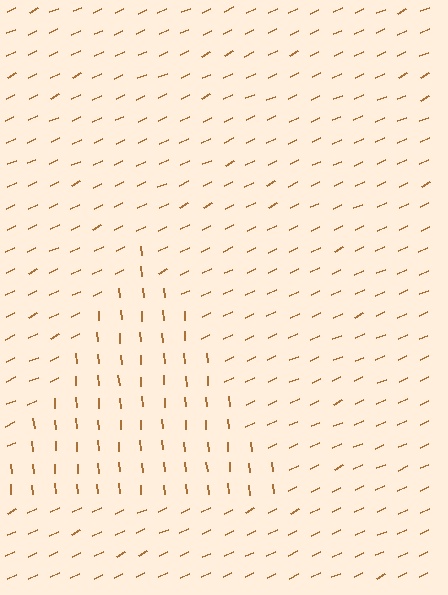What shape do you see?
I see a triangle.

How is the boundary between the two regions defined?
The boundary is defined purely by a change in line orientation (approximately 69 degrees difference). All lines are the same color and thickness.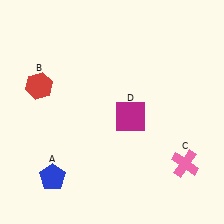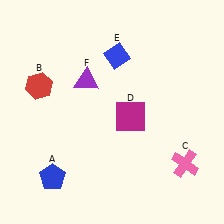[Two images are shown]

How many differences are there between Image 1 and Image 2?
There are 2 differences between the two images.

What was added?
A blue diamond (E), a purple triangle (F) were added in Image 2.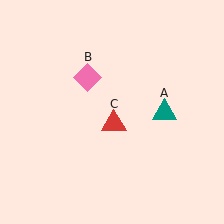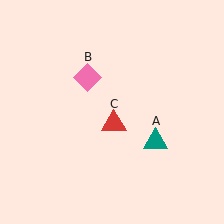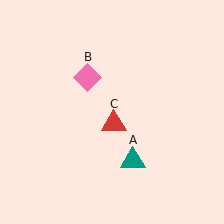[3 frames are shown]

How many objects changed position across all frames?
1 object changed position: teal triangle (object A).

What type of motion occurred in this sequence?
The teal triangle (object A) rotated clockwise around the center of the scene.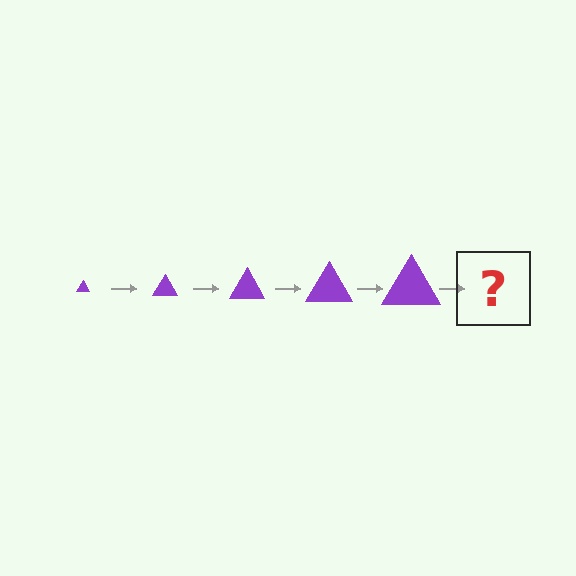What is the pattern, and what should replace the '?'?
The pattern is that the triangle gets progressively larger each step. The '?' should be a purple triangle, larger than the previous one.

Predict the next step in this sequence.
The next step is a purple triangle, larger than the previous one.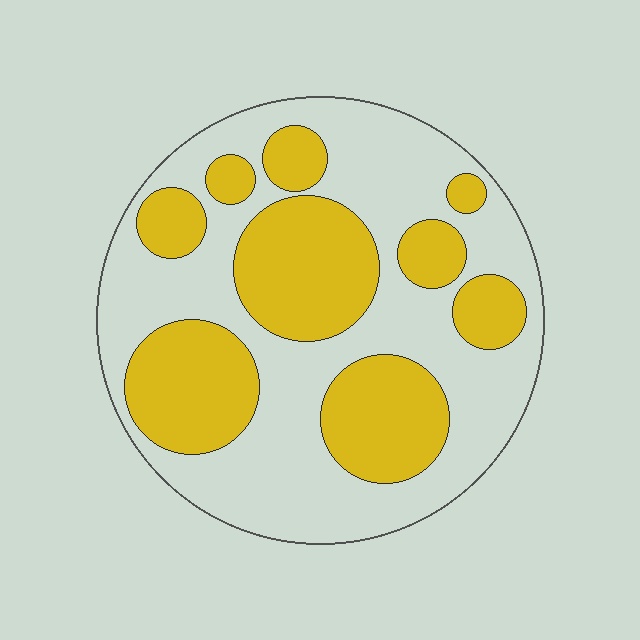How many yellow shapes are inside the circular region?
9.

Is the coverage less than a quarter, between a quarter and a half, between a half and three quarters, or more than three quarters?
Between a quarter and a half.